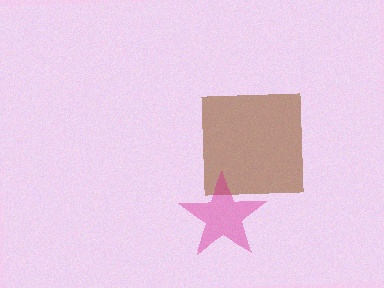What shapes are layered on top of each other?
The layered shapes are: a brown square, a magenta star.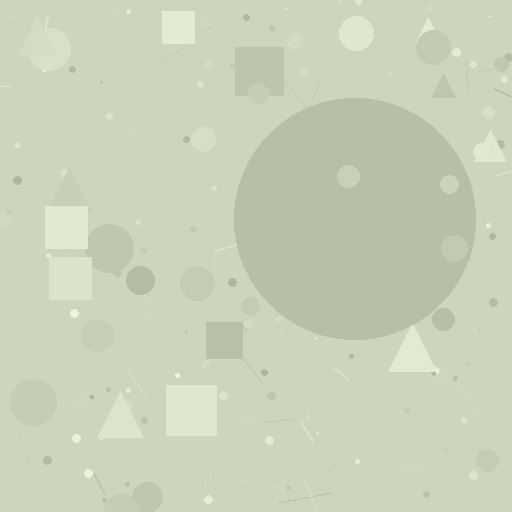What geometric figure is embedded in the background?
A circle is embedded in the background.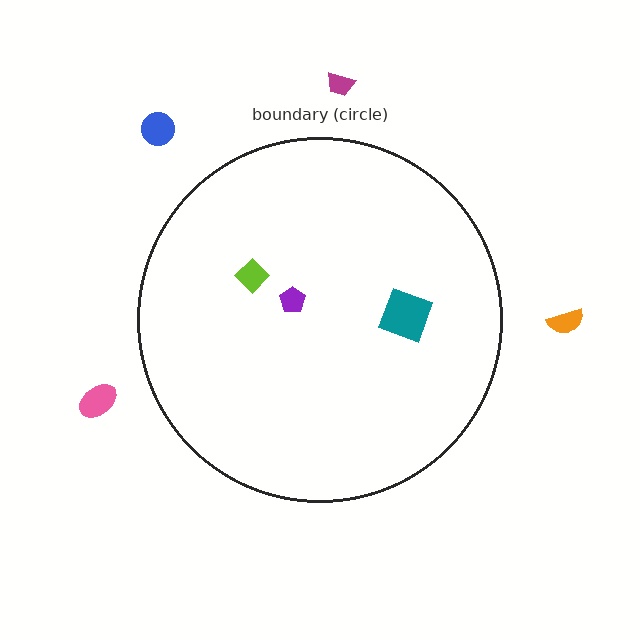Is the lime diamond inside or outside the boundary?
Inside.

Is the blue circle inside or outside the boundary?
Outside.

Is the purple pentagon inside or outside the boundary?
Inside.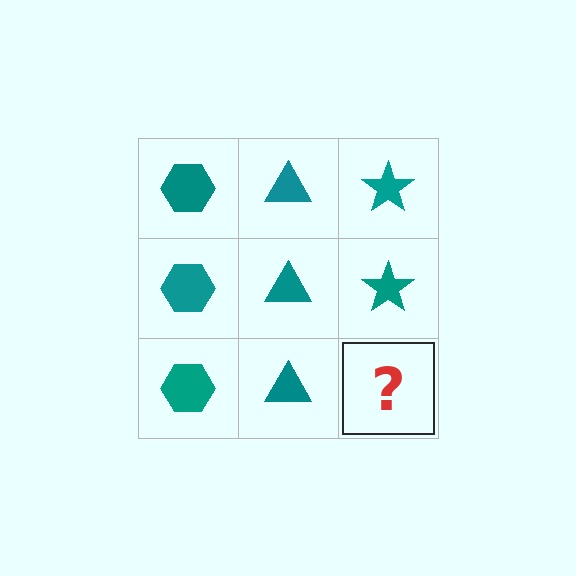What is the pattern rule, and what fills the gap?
The rule is that each column has a consistent shape. The gap should be filled with a teal star.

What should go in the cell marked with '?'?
The missing cell should contain a teal star.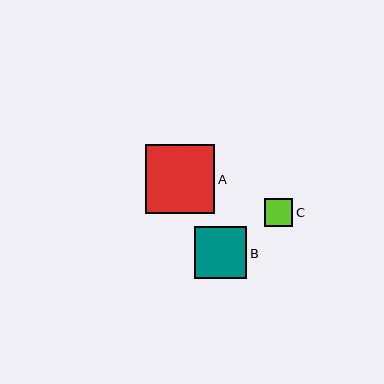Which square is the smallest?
Square C is the smallest with a size of approximately 28 pixels.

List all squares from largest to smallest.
From largest to smallest: A, B, C.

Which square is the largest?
Square A is the largest with a size of approximately 70 pixels.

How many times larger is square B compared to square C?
Square B is approximately 1.8 times the size of square C.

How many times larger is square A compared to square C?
Square A is approximately 2.4 times the size of square C.